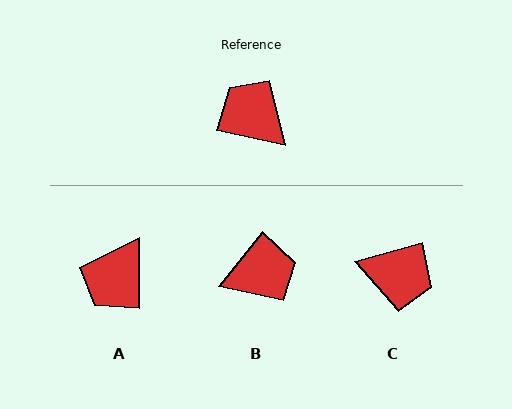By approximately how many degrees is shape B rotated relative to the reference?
Approximately 116 degrees clockwise.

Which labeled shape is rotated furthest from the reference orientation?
C, about 152 degrees away.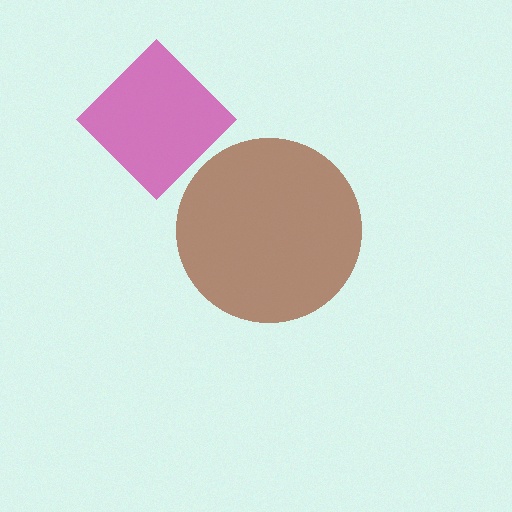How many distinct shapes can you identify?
There are 2 distinct shapes: a magenta diamond, a brown circle.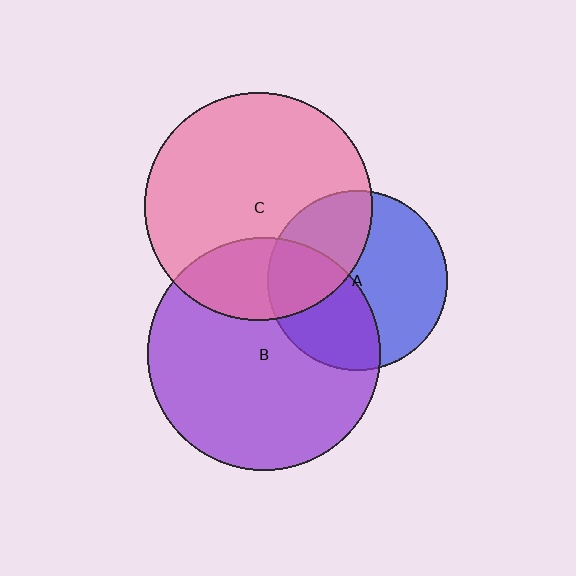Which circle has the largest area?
Circle B (purple).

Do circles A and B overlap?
Yes.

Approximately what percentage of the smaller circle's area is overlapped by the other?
Approximately 40%.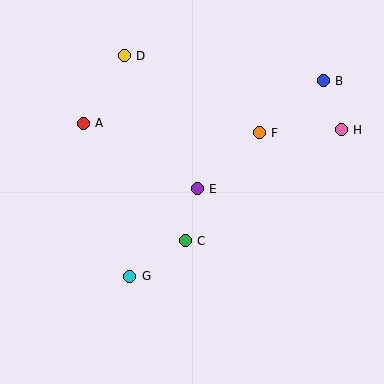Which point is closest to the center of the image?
Point E at (197, 189) is closest to the center.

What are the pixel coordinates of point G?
Point G is at (130, 276).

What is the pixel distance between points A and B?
The distance between A and B is 244 pixels.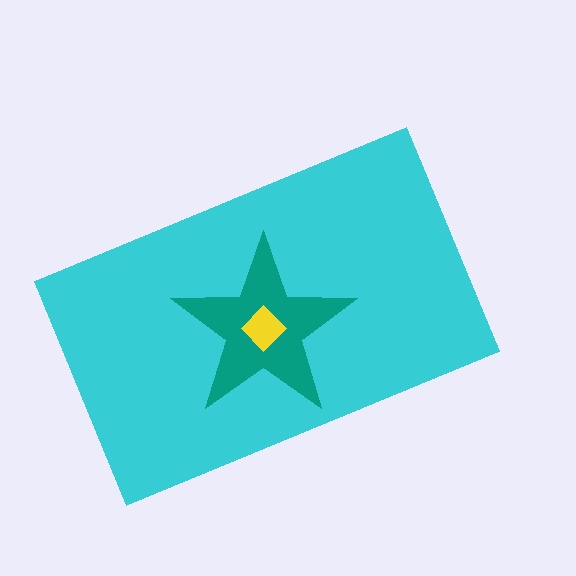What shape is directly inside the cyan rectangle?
The teal star.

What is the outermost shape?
The cyan rectangle.